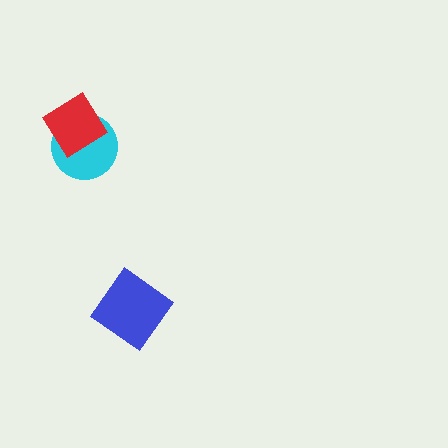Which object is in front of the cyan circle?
The red diamond is in front of the cyan circle.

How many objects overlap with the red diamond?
1 object overlaps with the red diamond.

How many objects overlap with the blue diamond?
0 objects overlap with the blue diamond.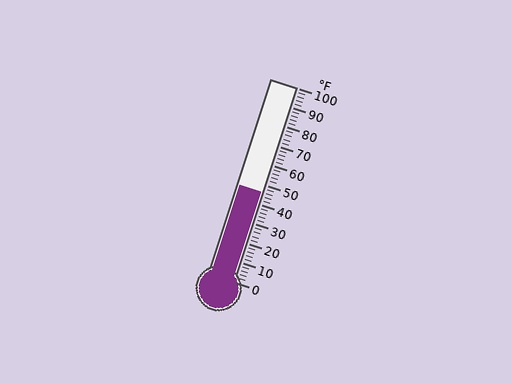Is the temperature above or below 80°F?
The temperature is below 80°F.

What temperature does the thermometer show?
The thermometer shows approximately 46°F.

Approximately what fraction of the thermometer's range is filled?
The thermometer is filled to approximately 45% of its range.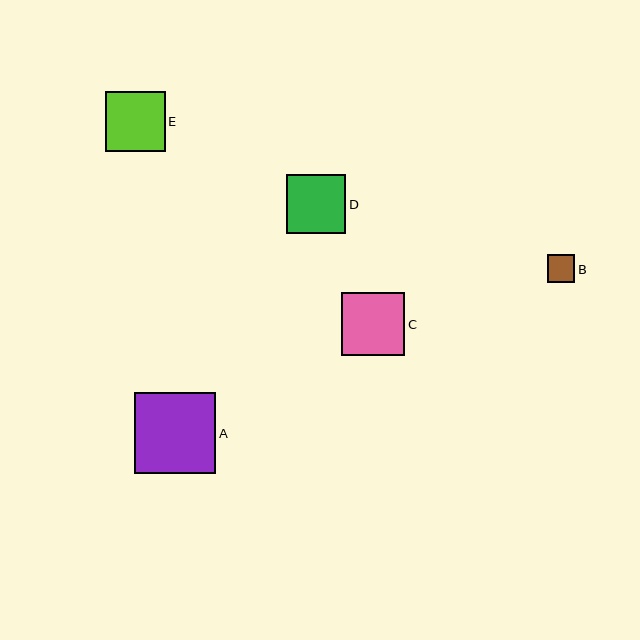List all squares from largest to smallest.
From largest to smallest: A, C, E, D, B.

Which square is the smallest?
Square B is the smallest with a size of approximately 28 pixels.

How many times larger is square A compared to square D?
Square A is approximately 1.4 times the size of square D.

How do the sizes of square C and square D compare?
Square C and square D are approximately the same size.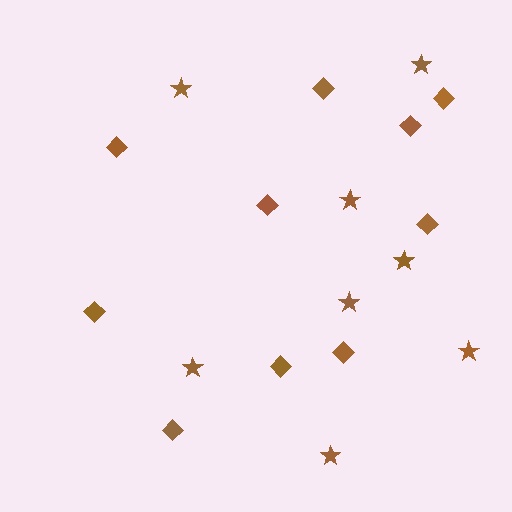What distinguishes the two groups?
There are 2 groups: one group of stars (8) and one group of diamonds (10).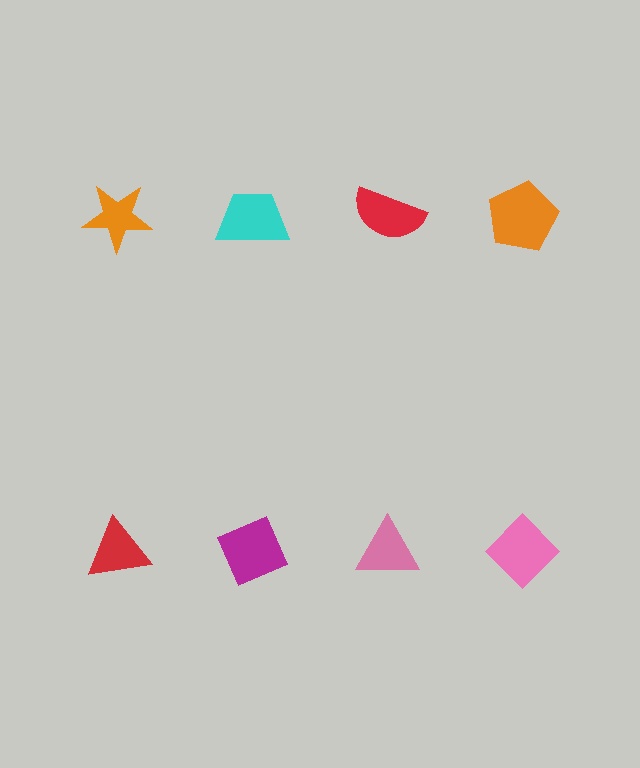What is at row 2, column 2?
A magenta diamond.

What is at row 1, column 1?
An orange star.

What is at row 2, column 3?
A pink triangle.